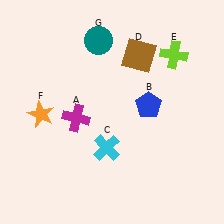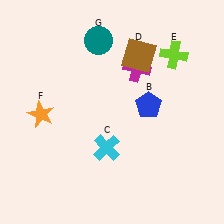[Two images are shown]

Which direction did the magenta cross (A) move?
The magenta cross (A) moved right.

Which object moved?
The magenta cross (A) moved right.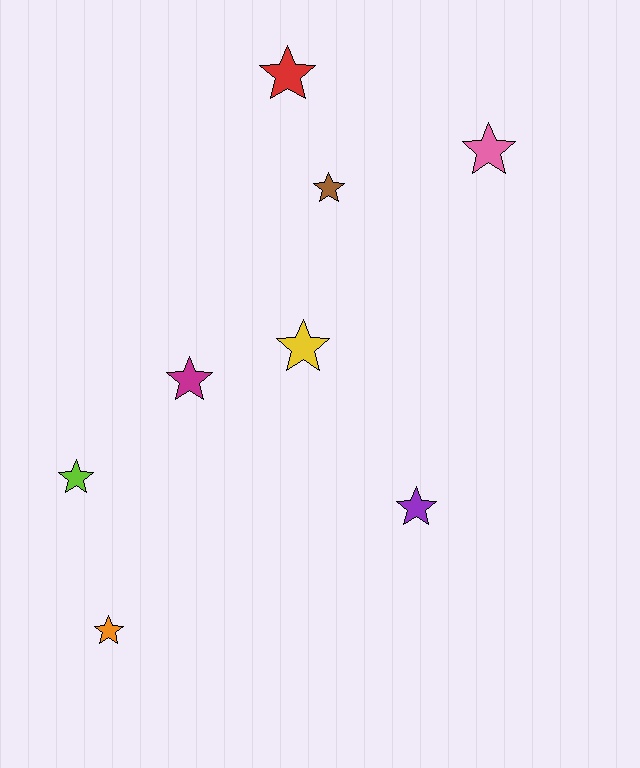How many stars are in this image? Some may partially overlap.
There are 8 stars.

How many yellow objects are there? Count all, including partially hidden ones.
There is 1 yellow object.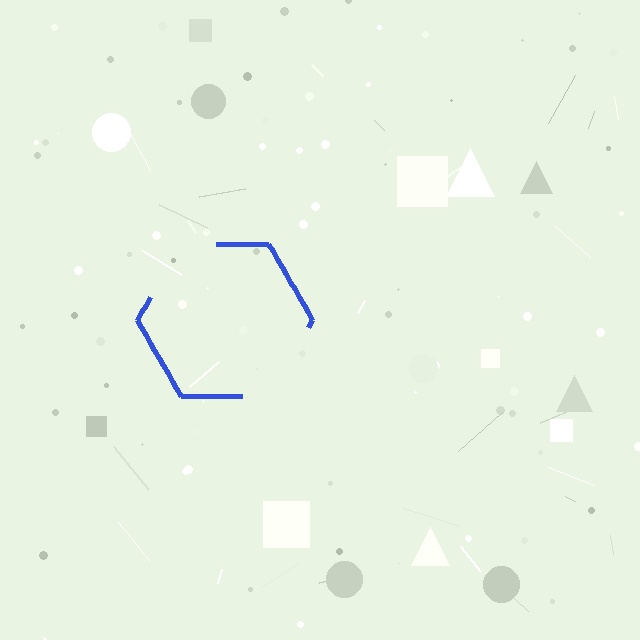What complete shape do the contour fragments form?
The contour fragments form a hexagon.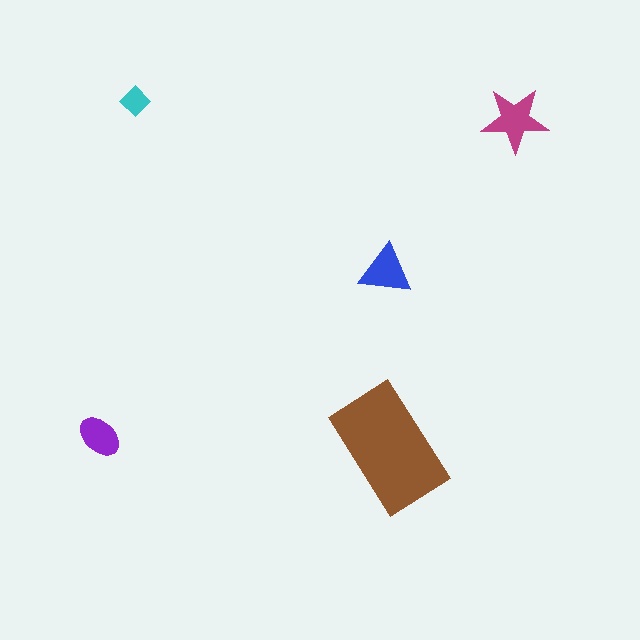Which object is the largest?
The brown rectangle.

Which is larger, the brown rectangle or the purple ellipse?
The brown rectangle.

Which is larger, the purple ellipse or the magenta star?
The magenta star.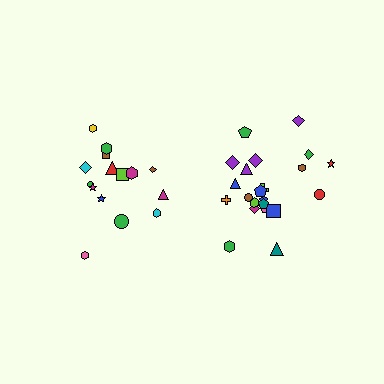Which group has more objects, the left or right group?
The right group.